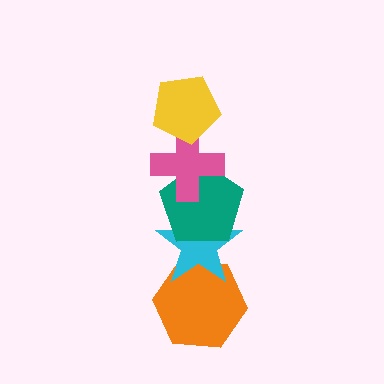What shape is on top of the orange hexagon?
The cyan star is on top of the orange hexagon.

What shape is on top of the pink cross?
The yellow pentagon is on top of the pink cross.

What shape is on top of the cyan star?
The teal pentagon is on top of the cyan star.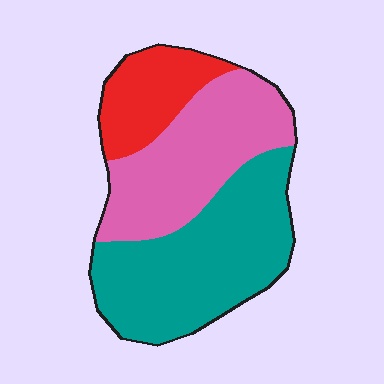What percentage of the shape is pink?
Pink covers 36% of the shape.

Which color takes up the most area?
Teal, at roughly 45%.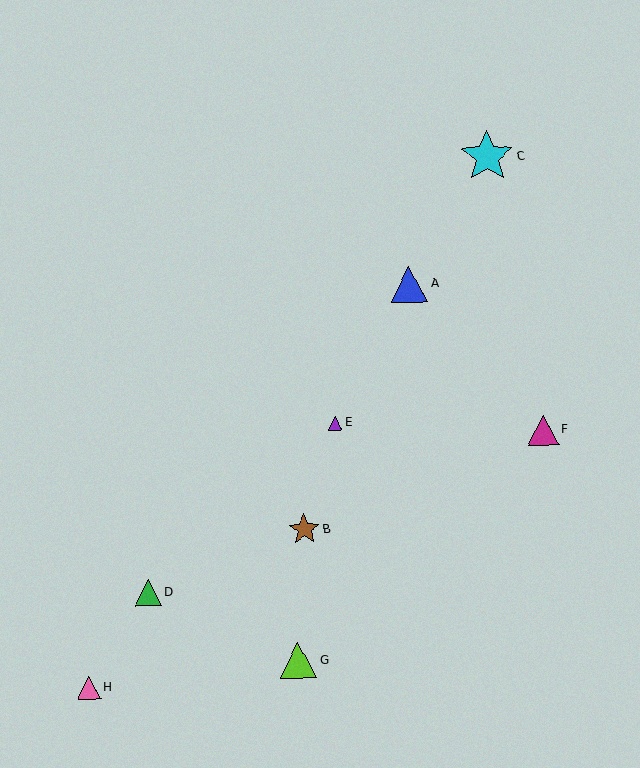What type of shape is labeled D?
Shape D is a green triangle.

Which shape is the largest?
The cyan star (labeled C) is the largest.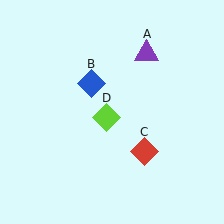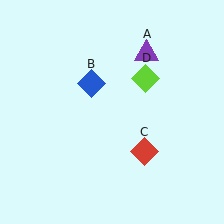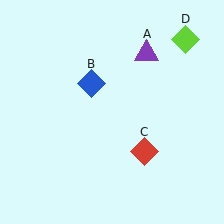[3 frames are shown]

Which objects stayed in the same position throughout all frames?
Purple triangle (object A) and blue diamond (object B) and red diamond (object C) remained stationary.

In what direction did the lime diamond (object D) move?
The lime diamond (object D) moved up and to the right.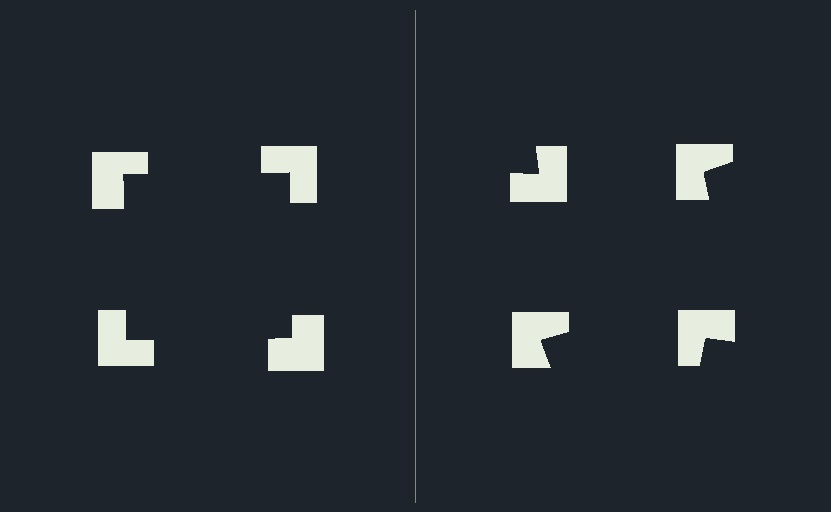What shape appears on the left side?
An illusory square.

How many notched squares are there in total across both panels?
8 — 4 on each side.